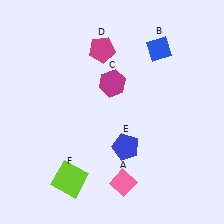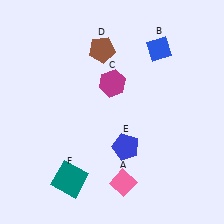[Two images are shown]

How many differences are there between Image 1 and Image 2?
There are 2 differences between the two images.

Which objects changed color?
D changed from magenta to brown. F changed from lime to teal.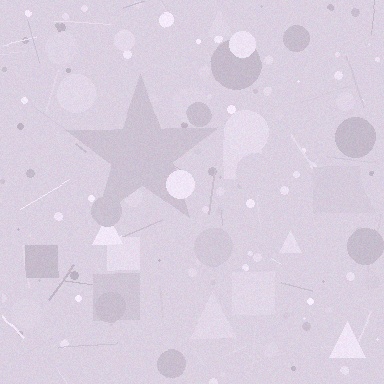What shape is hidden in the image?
A star is hidden in the image.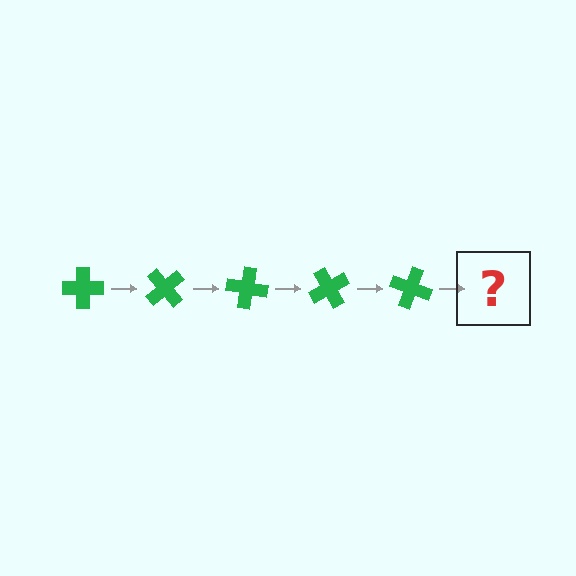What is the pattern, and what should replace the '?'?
The pattern is that the cross rotates 50 degrees each step. The '?' should be a green cross rotated 250 degrees.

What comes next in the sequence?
The next element should be a green cross rotated 250 degrees.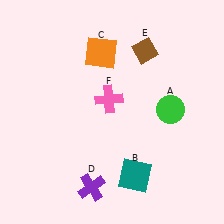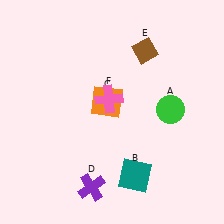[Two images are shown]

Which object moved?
The orange square (C) moved down.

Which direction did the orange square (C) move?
The orange square (C) moved down.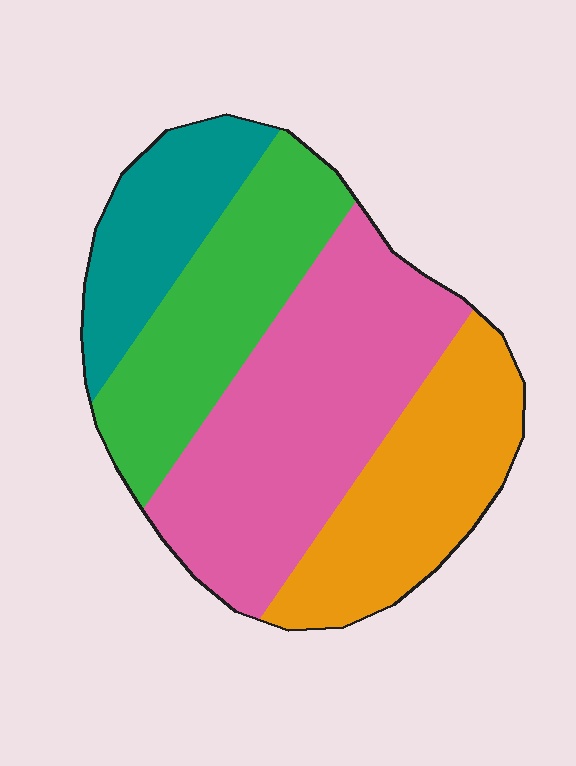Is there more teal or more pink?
Pink.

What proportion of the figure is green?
Green takes up about one quarter (1/4) of the figure.